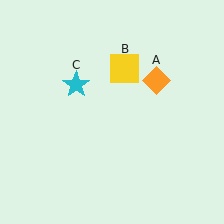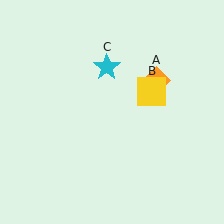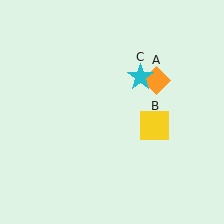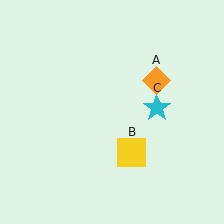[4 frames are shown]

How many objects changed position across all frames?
2 objects changed position: yellow square (object B), cyan star (object C).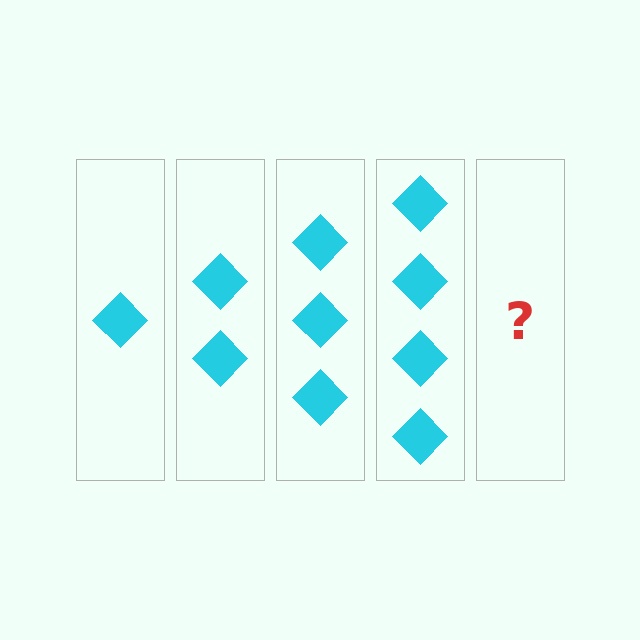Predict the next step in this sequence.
The next step is 5 diamonds.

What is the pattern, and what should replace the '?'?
The pattern is that each step adds one more diamond. The '?' should be 5 diamonds.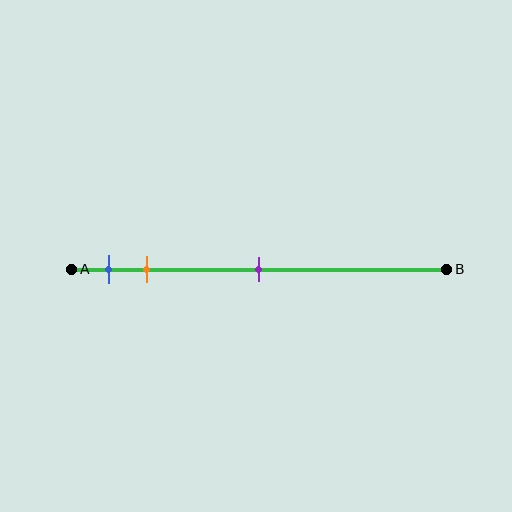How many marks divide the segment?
There are 3 marks dividing the segment.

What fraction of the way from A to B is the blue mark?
The blue mark is approximately 10% (0.1) of the way from A to B.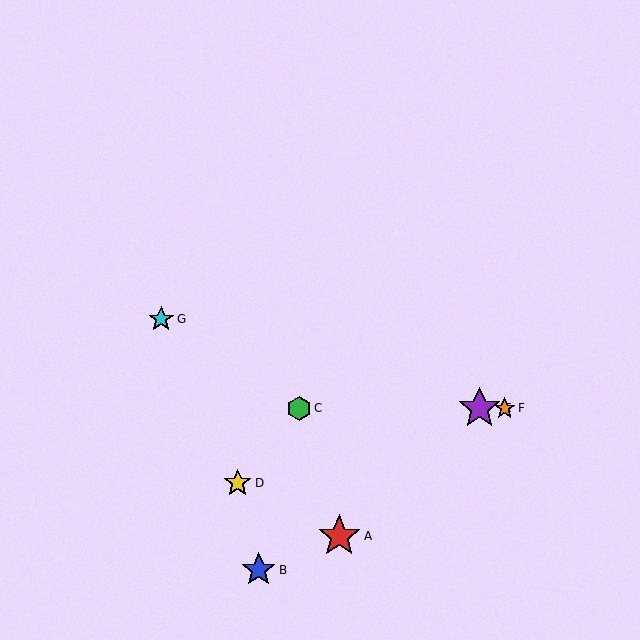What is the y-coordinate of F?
Object F is at y≈408.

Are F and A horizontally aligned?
No, F is at y≈408 and A is at y≈536.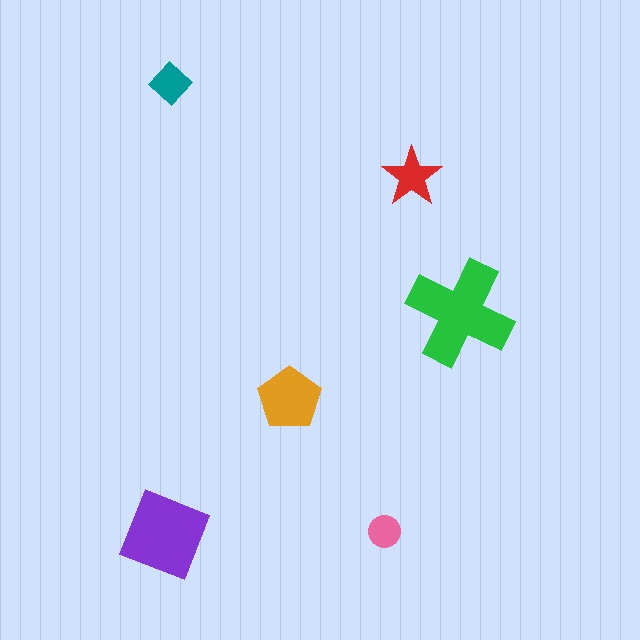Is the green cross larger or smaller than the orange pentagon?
Larger.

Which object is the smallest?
The pink circle.